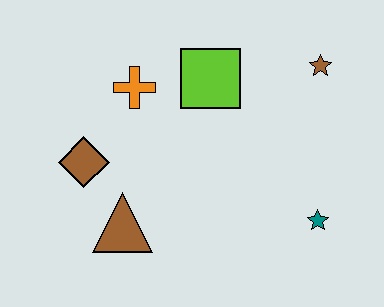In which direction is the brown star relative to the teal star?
The brown star is above the teal star.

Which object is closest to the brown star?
The lime square is closest to the brown star.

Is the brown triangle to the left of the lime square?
Yes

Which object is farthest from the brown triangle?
The brown star is farthest from the brown triangle.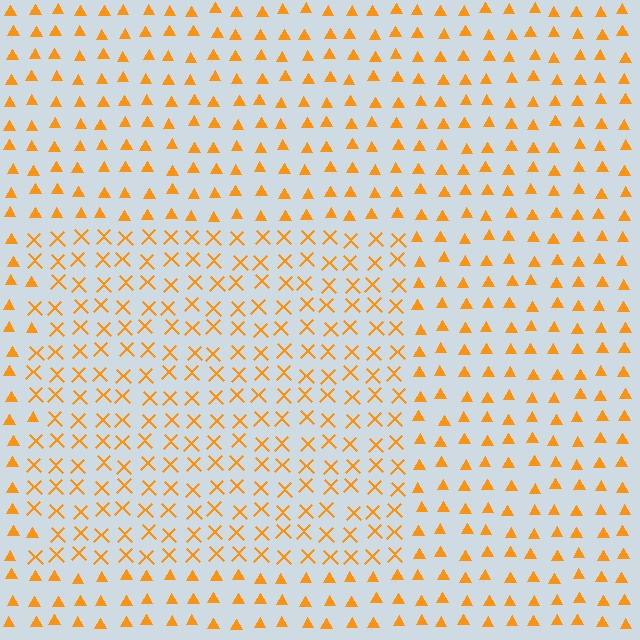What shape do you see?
I see a rectangle.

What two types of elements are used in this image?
The image uses X marks inside the rectangle region and triangles outside it.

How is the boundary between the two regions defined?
The boundary is defined by a change in element shape: X marks inside vs. triangles outside. All elements share the same color and spacing.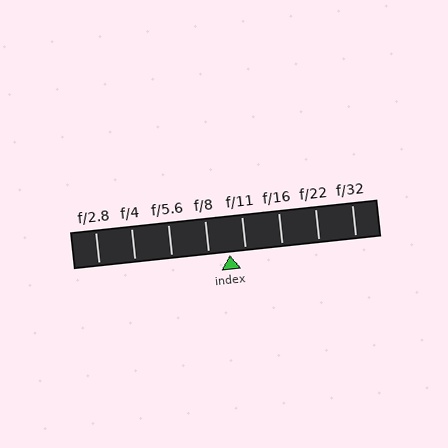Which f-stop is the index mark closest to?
The index mark is closest to f/11.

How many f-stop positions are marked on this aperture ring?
There are 8 f-stop positions marked.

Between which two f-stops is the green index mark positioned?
The index mark is between f/8 and f/11.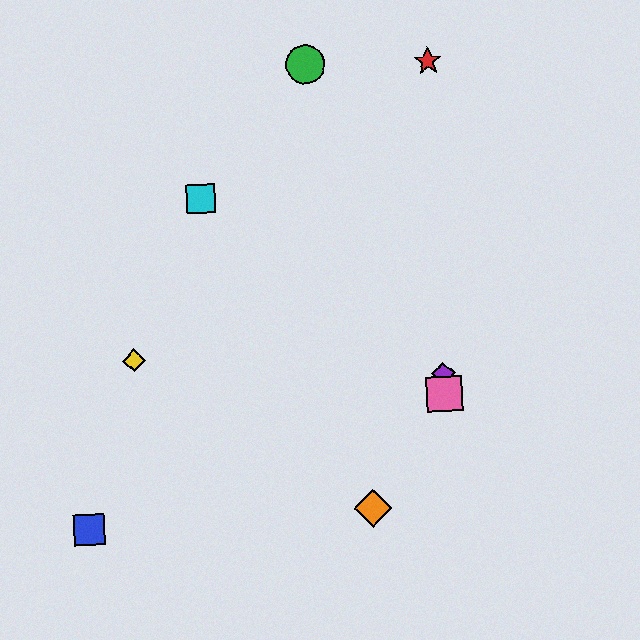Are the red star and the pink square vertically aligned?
Yes, both are at x≈428.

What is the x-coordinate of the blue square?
The blue square is at x≈89.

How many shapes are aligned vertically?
3 shapes (the red star, the purple diamond, the pink square) are aligned vertically.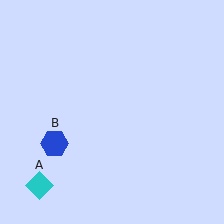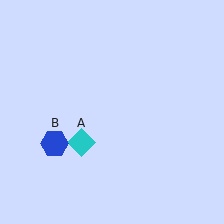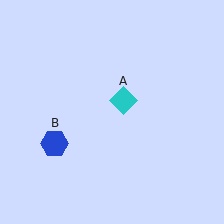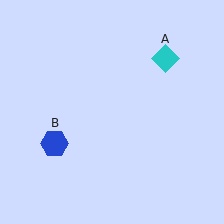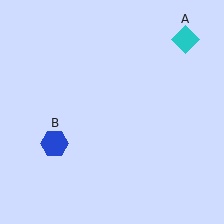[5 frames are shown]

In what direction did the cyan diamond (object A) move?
The cyan diamond (object A) moved up and to the right.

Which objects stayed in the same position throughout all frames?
Blue hexagon (object B) remained stationary.